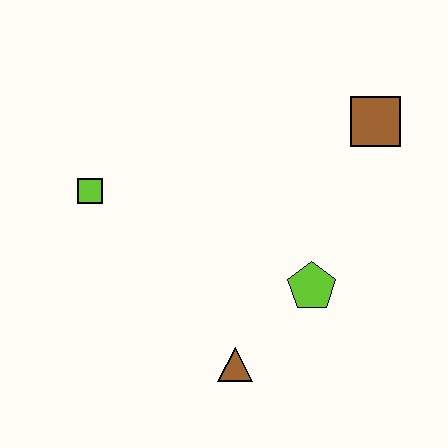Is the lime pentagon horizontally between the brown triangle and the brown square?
Yes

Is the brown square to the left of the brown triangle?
No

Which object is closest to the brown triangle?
The lime pentagon is closest to the brown triangle.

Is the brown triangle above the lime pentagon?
No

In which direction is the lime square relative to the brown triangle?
The lime square is above the brown triangle.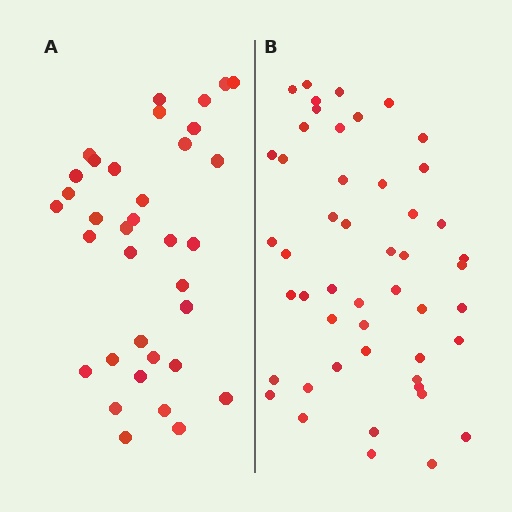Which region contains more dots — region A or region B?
Region B (the right region) has more dots.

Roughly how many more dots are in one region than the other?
Region B has approximately 15 more dots than region A.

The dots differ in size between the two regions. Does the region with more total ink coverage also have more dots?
No. Region A has more total ink coverage because its dots are larger, but region B actually contains more individual dots. Total area can be misleading — the number of items is what matters here.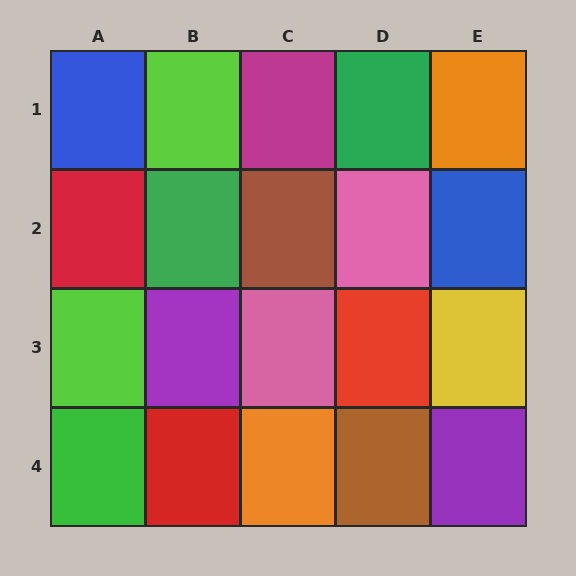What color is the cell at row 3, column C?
Pink.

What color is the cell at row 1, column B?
Lime.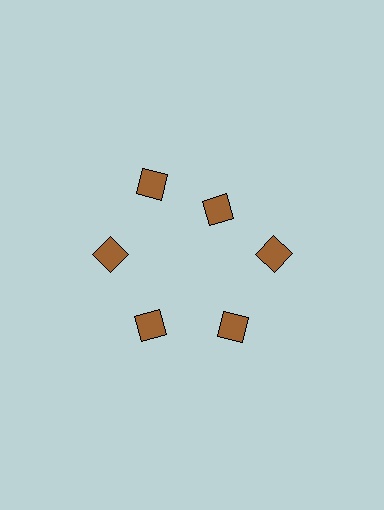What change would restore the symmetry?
The symmetry would be restored by moving it outward, back onto the ring so that all 6 diamonds sit at equal angles and equal distance from the center.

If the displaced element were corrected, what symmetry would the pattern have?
It would have 6-fold rotational symmetry — the pattern would map onto itself every 60 degrees.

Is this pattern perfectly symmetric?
No. The 6 brown diamonds are arranged in a ring, but one element near the 1 o'clock position is pulled inward toward the center, breaking the 6-fold rotational symmetry.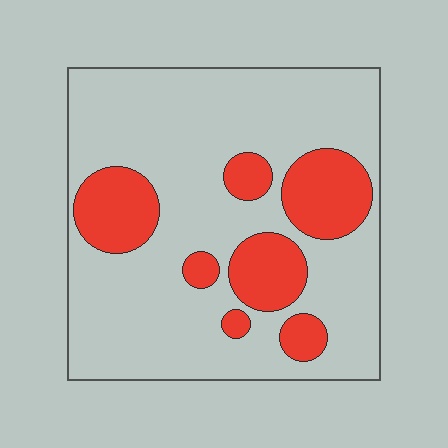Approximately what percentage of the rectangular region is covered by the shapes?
Approximately 25%.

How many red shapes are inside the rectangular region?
7.